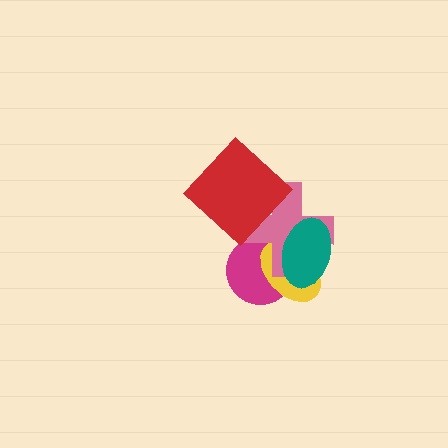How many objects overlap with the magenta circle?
3 objects overlap with the magenta circle.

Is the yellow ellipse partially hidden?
Yes, it is partially covered by another shape.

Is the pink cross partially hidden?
Yes, it is partially covered by another shape.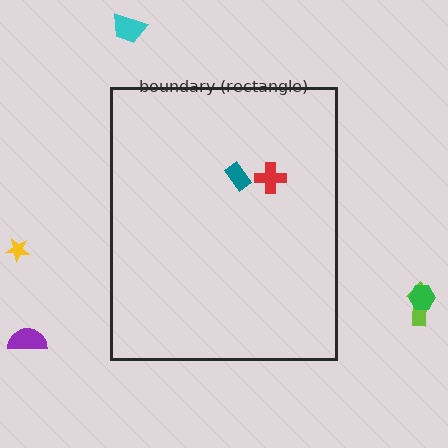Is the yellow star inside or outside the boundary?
Outside.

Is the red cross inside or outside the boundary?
Inside.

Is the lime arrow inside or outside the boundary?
Outside.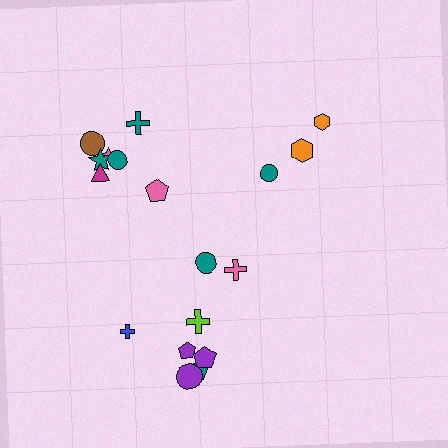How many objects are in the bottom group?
There are 8 objects.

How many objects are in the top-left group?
There are 7 objects.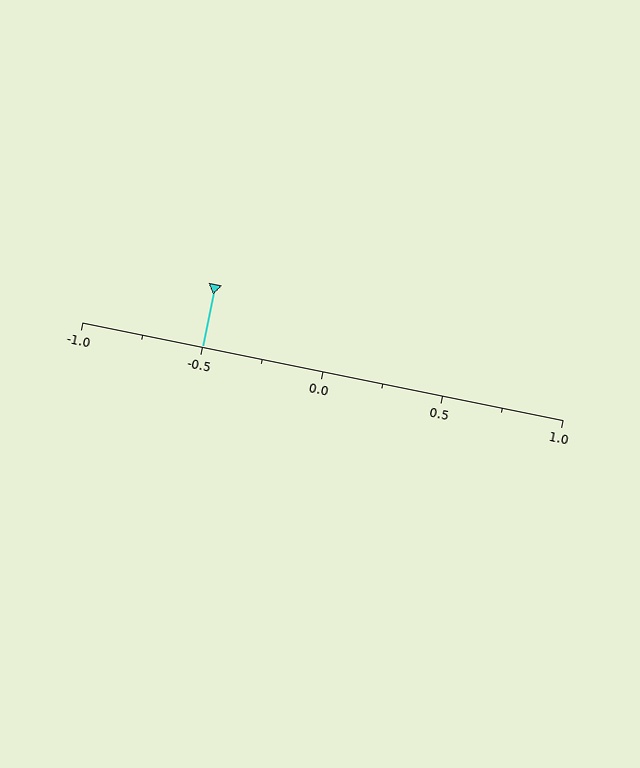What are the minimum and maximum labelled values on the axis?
The axis runs from -1.0 to 1.0.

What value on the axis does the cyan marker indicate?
The marker indicates approximately -0.5.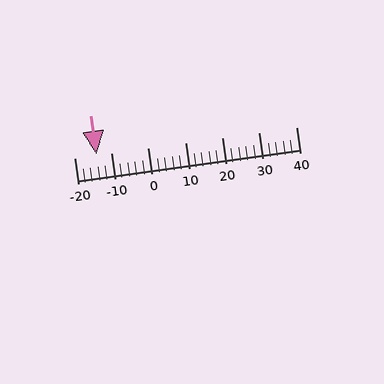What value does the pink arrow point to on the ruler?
The pink arrow points to approximately -14.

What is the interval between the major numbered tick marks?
The major tick marks are spaced 10 units apart.